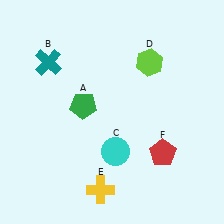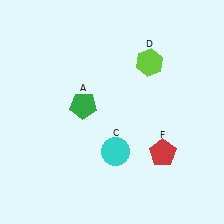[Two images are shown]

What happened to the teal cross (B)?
The teal cross (B) was removed in Image 2. It was in the top-left area of Image 1.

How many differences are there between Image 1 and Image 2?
There are 2 differences between the two images.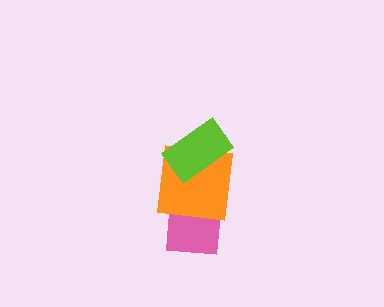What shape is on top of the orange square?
The lime rectangle is on top of the orange square.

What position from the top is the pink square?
The pink square is 3rd from the top.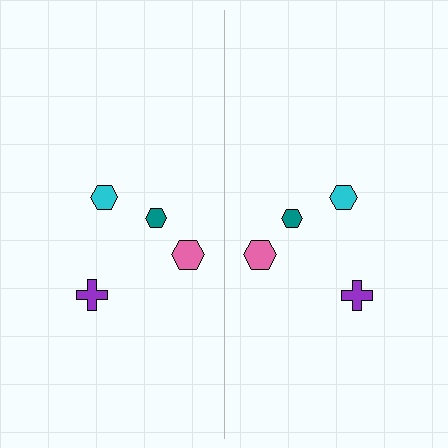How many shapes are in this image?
There are 8 shapes in this image.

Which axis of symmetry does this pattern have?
The pattern has a vertical axis of symmetry running through the center of the image.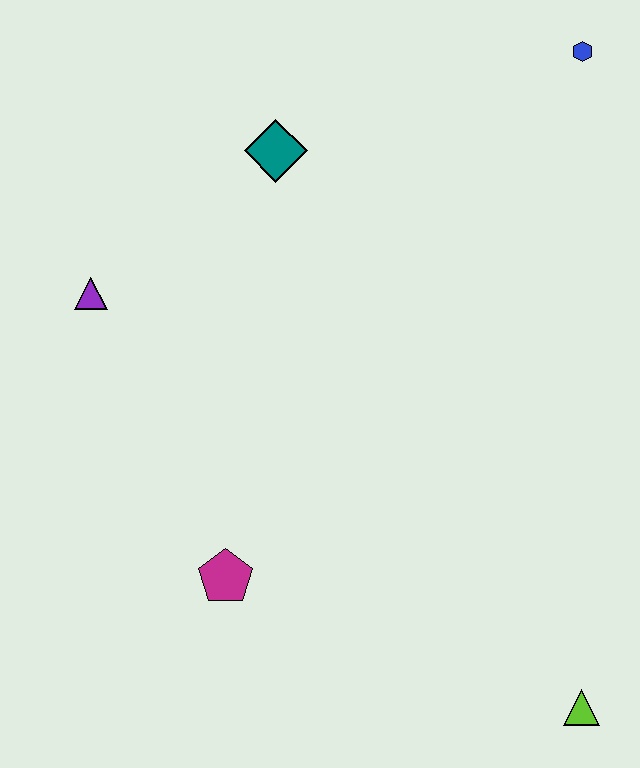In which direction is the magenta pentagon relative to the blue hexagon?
The magenta pentagon is below the blue hexagon.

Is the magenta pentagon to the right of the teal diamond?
No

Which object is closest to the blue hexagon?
The teal diamond is closest to the blue hexagon.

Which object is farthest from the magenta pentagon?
The blue hexagon is farthest from the magenta pentagon.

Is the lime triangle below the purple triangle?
Yes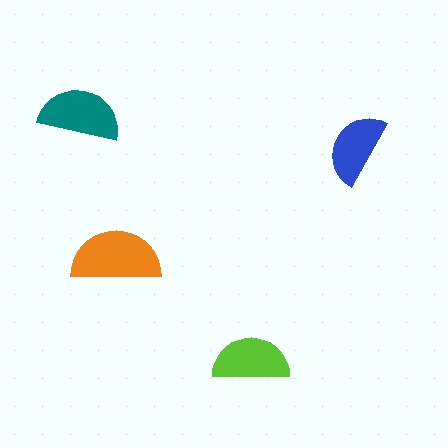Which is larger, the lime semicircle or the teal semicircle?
The teal one.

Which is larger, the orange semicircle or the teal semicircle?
The orange one.